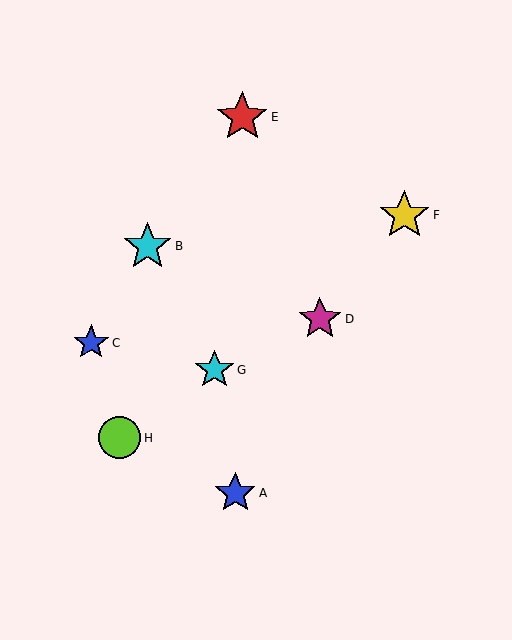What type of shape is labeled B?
Shape B is a cyan star.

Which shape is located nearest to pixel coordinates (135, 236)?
The cyan star (labeled B) at (148, 246) is nearest to that location.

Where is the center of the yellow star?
The center of the yellow star is at (404, 215).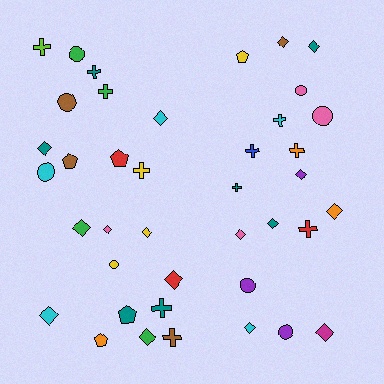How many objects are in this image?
There are 40 objects.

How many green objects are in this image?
There are 4 green objects.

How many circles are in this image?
There are 8 circles.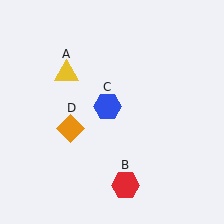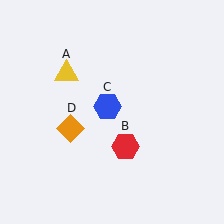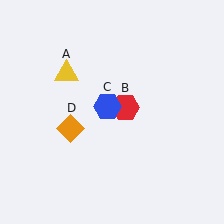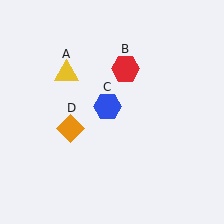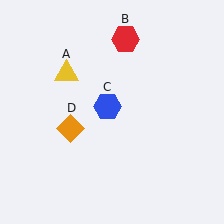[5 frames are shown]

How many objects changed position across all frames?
1 object changed position: red hexagon (object B).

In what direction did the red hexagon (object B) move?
The red hexagon (object B) moved up.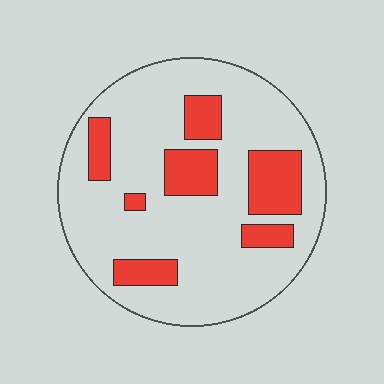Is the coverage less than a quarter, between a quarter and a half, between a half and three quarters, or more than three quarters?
Less than a quarter.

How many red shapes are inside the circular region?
7.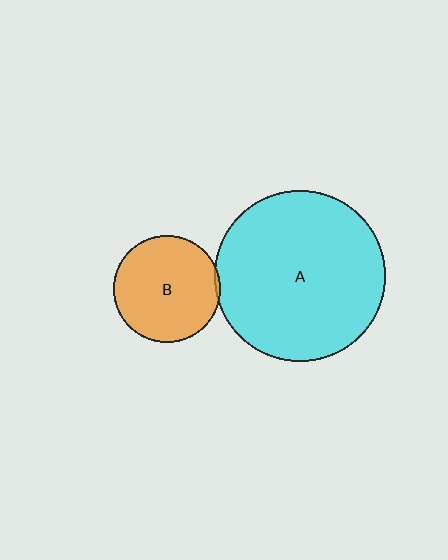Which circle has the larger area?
Circle A (cyan).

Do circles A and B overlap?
Yes.